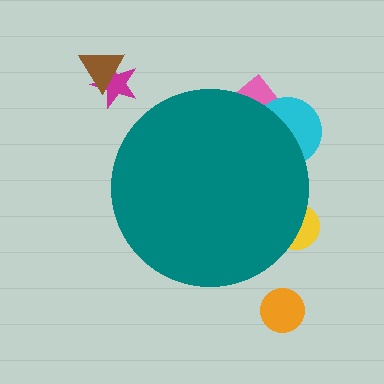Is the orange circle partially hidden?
No, the orange circle is fully visible.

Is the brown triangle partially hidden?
No, the brown triangle is fully visible.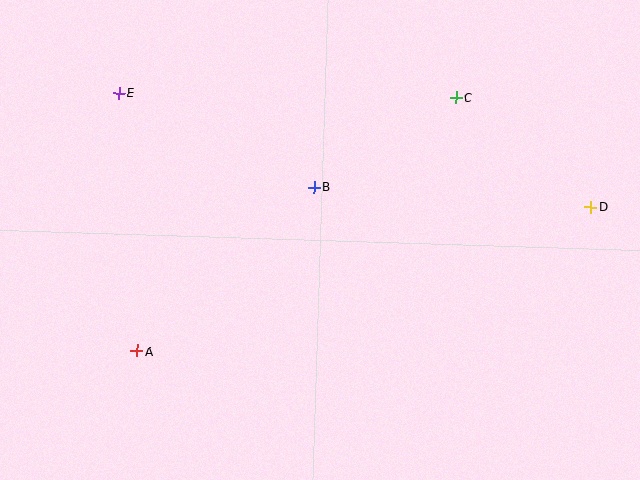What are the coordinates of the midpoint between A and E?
The midpoint between A and E is at (128, 222).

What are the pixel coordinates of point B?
Point B is at (314, 187).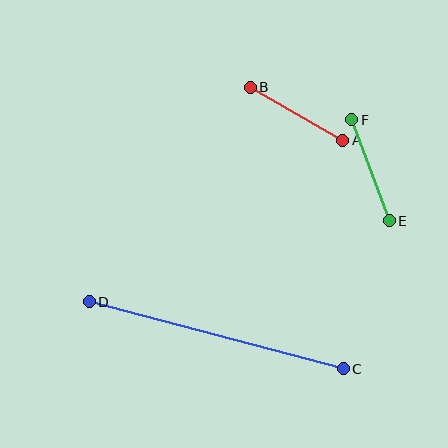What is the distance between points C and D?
The distance is approximately 262 pixels.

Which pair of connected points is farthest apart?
Points C and D are farthest apart.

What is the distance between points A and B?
The distance is approximately 107 pixels.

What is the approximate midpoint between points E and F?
The midpoint is at approximately (371, 170) pixels.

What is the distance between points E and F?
The distance is approximately 108 pixels.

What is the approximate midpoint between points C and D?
The midpoint is at approximately (216, 335) pixels.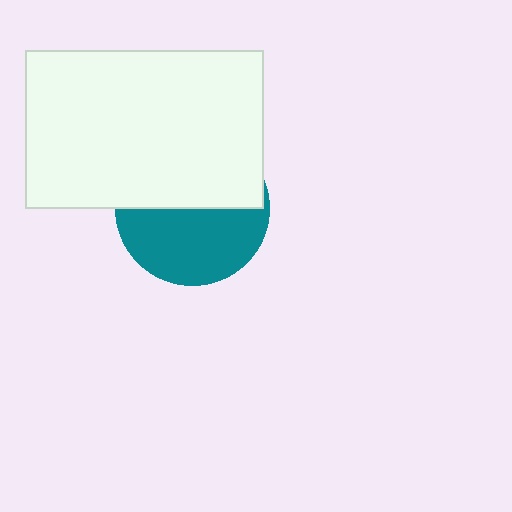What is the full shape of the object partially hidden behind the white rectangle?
The partially hidden object is a teal circle.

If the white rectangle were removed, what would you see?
You would see the complete teal circle.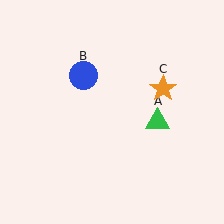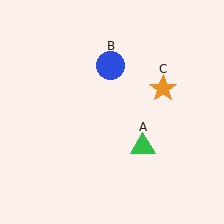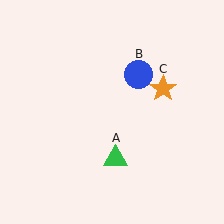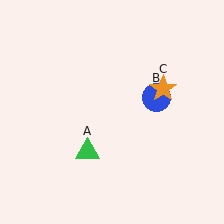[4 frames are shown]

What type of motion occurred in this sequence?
The green triangle (object A), blue circle (object B) rotated clockwise around the center of the scene.